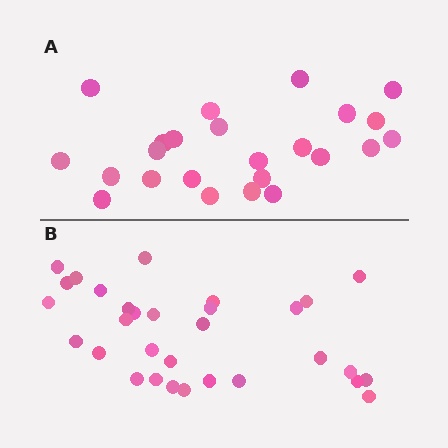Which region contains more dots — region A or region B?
Region B (the bottom region) has more dots.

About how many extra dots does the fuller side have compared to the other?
Region B has roughly 8 or so more dots than region A.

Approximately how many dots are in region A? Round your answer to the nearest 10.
About 20 dots. (The exact count is 24, which rounds to 20.)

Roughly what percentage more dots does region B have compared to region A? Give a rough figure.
About 30% more.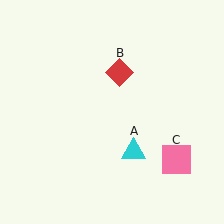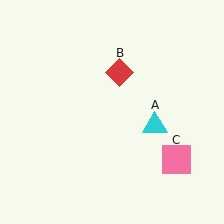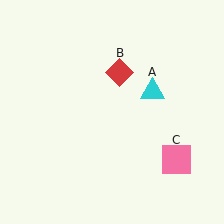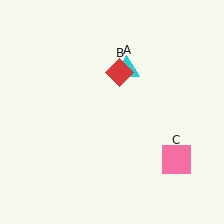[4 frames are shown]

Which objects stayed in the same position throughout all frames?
Red diamond (object B) and pink square (object C) remained stationary.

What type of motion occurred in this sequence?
The cyan triangle (object A) rotated counterclockwise around the center of the scene.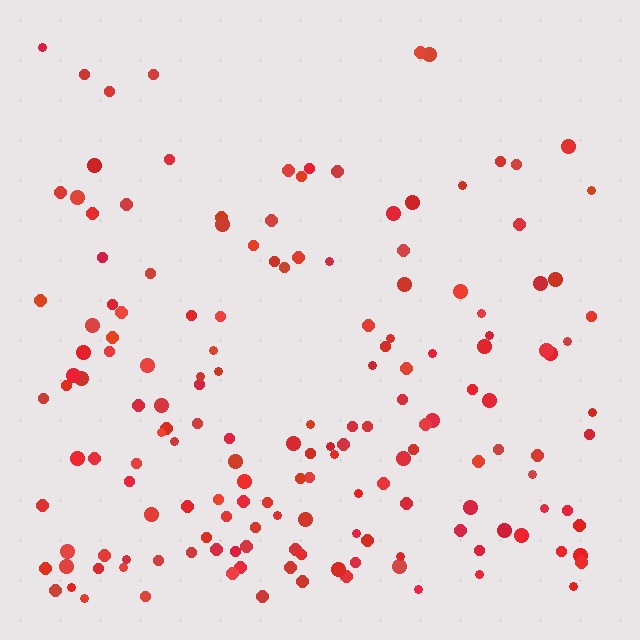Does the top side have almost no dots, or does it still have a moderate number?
Still a moderate number, just noticeably fewer than the bottom.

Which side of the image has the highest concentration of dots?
The bottom.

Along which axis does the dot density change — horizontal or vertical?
Vertical.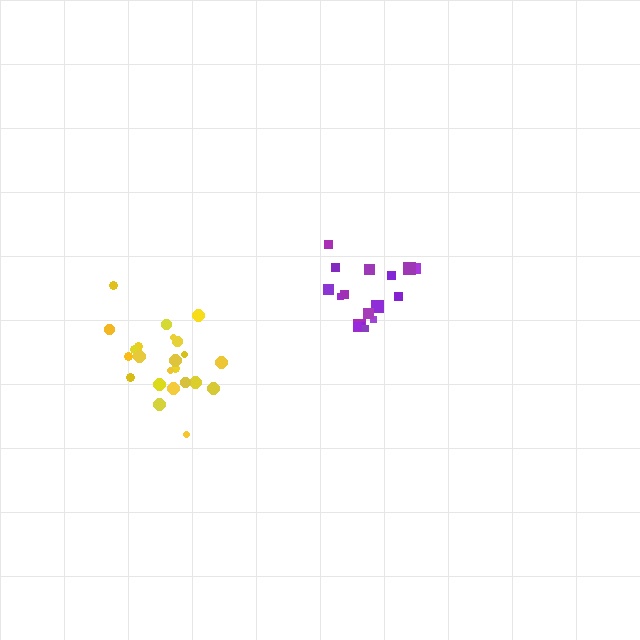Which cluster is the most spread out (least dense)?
Yellow.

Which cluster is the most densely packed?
Purple.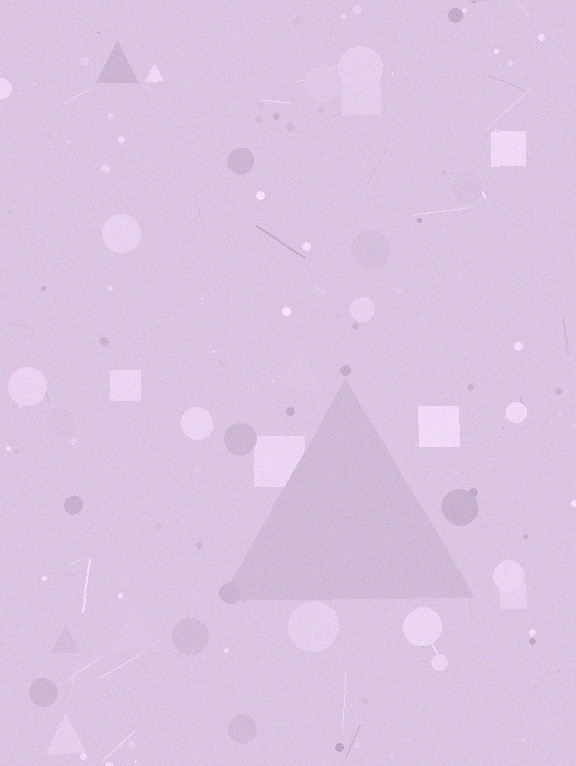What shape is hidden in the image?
A triangle is hidden in the image.